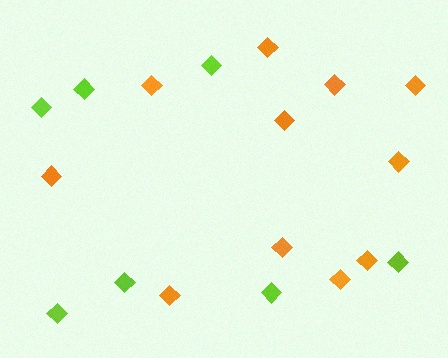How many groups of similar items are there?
There are 2 groups: one group of orange diamonds (11) and one group of lime diamonds (7).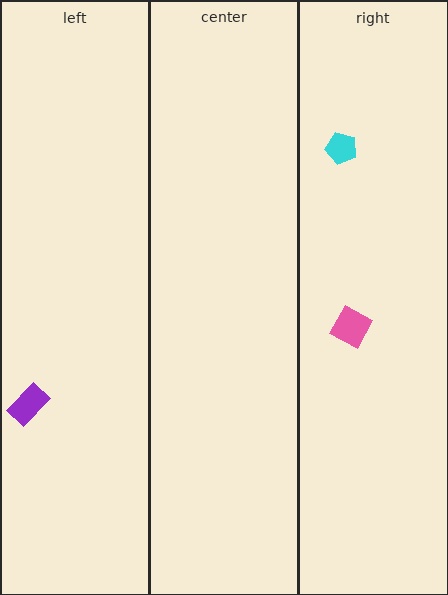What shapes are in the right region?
The cyan pentagon, the pink square.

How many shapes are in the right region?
2.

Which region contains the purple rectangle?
The left region.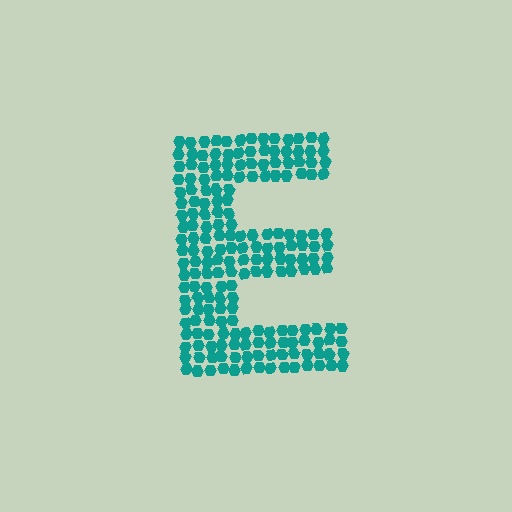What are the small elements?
The small elements are hexagons.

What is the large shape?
The large shape is the letter E.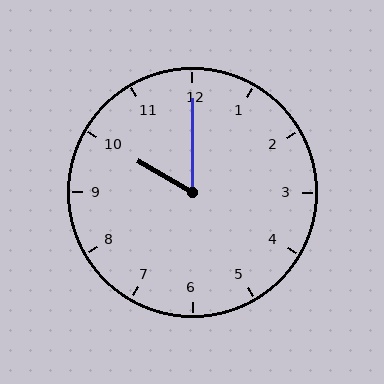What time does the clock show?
10:00.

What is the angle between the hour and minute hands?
Approximately 60 degrees.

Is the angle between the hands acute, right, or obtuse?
It is acute.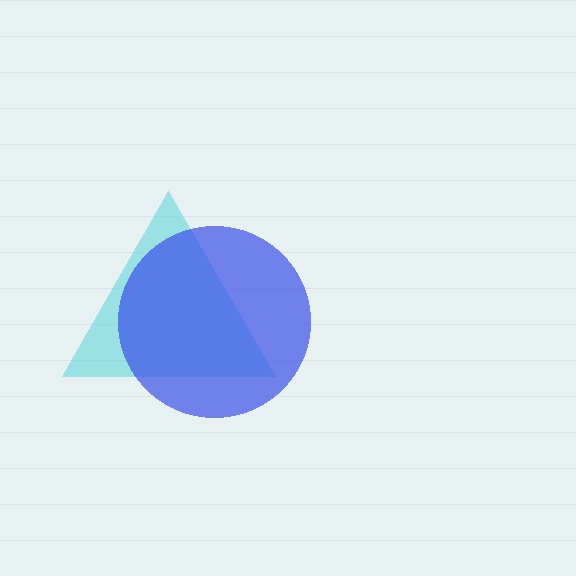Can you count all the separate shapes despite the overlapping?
Yes, there are 2 separate shapes.